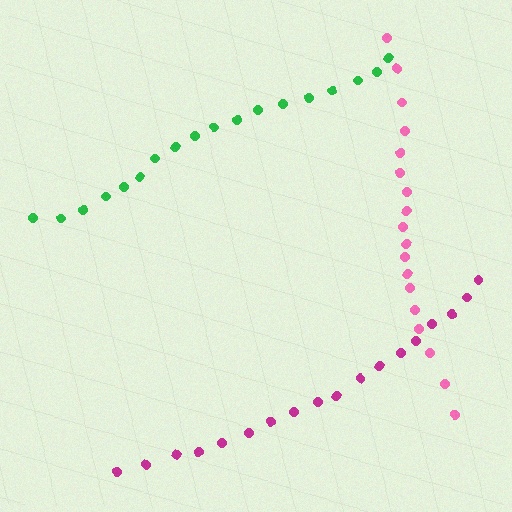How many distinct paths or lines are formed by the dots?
There are 3 distinct paths.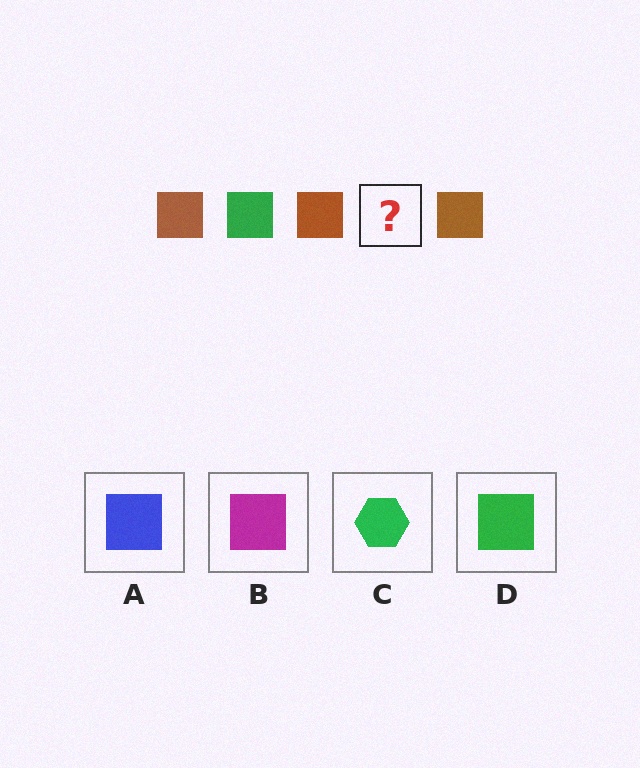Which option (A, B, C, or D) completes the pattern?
D.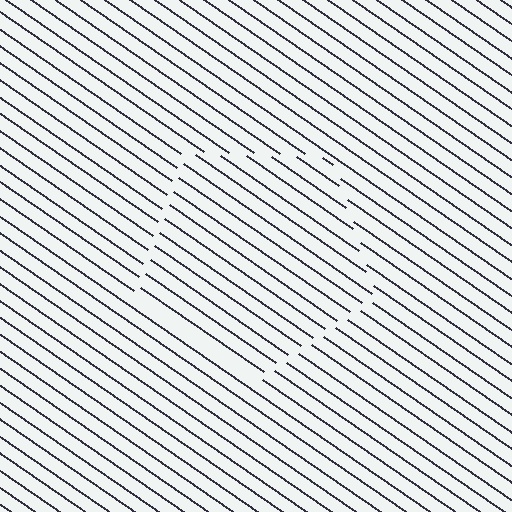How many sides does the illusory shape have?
5 sides — the line-ends trace a pentagon.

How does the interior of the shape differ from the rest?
The interior of the shape contains the same grating, shifted by half a period — the contour is defined by the phase discontinuity where line-ends from the inner and outer gratings abut.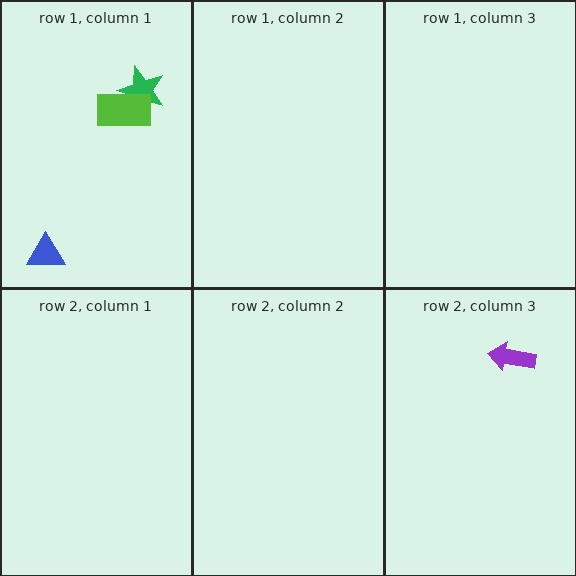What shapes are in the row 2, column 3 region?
The purple arrow.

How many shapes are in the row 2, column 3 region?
1.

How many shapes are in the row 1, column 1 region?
3.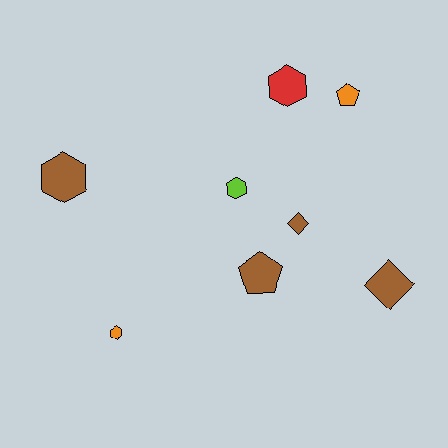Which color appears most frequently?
Brown, with 4 objects.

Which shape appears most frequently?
Hexagon, with 4 objects.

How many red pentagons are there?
There are no red pentagons.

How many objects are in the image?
There are 8 objects.